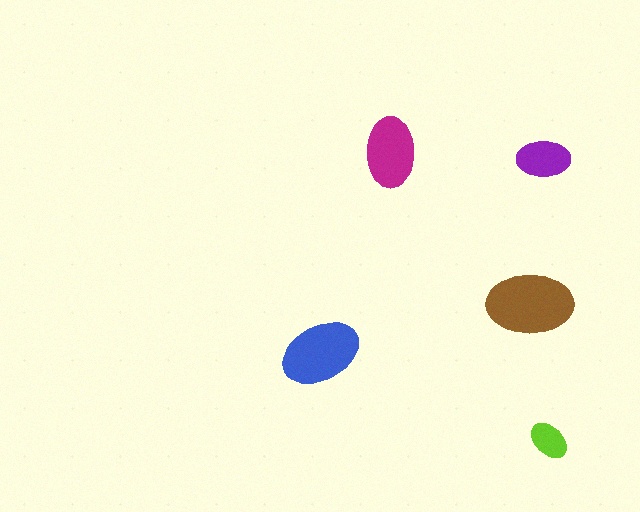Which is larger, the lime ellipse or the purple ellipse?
The purple one.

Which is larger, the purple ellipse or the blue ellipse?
The blue one.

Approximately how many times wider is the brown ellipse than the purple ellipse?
About 1.5 times wider.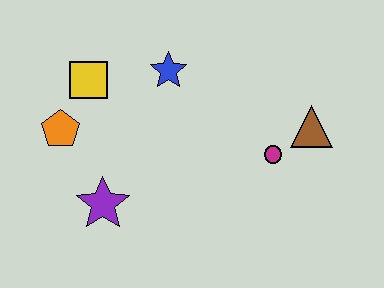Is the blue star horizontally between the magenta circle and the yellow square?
Yes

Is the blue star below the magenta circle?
No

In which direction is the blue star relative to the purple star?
The blue star is above the purple star.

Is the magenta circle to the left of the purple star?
No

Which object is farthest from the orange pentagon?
The brown triangle is farthest from the orange pentagon.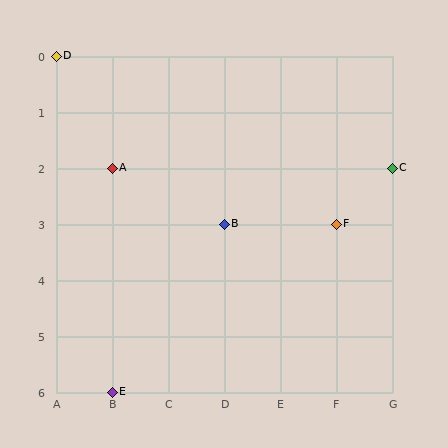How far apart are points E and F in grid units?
Points E and F are 4 columns and 3 rows apart (about 5.0 grid units diagonally).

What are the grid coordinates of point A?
Point A is at grid coordinates (B, 2).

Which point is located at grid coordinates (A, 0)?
Point D is at (A, 0).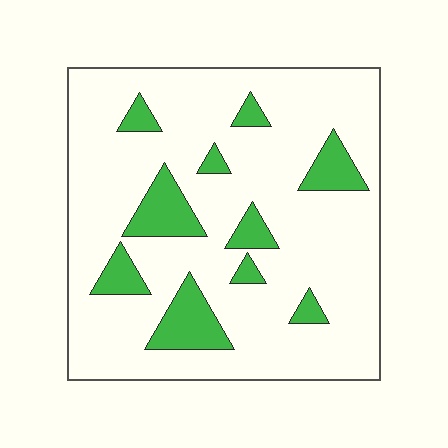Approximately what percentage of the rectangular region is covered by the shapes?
Approximately 15%.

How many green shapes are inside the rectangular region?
10.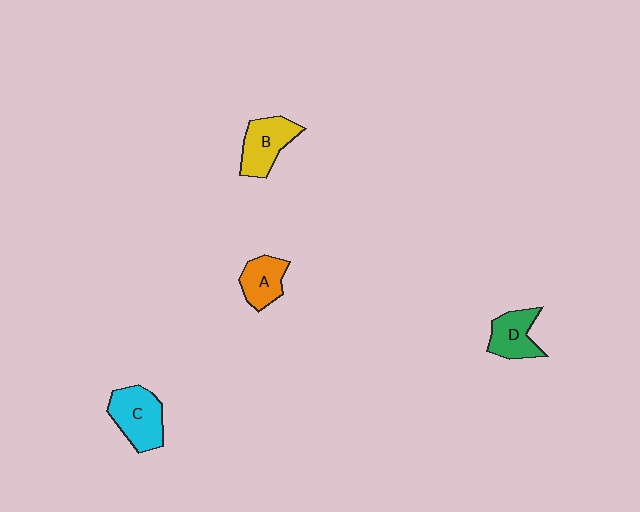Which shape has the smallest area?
Shape A (orange).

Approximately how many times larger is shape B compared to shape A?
Approximately 1.3 times.